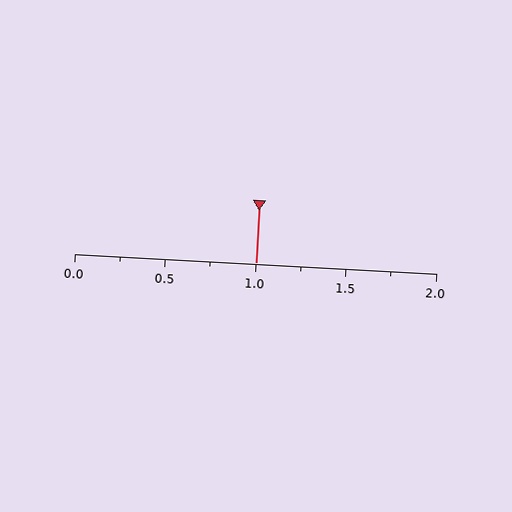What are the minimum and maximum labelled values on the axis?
The axis runs from 0.0 to 2.0.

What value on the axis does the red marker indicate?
The marker indicates approximately 1.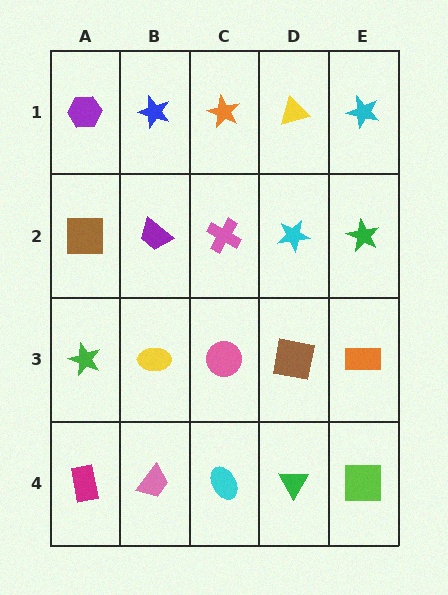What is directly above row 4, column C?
A pink circle.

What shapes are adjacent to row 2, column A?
A purple hexagon (row 1, column A), a green star (row 3, column A), a purple trapezoid (row 2, column B).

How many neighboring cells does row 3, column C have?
4.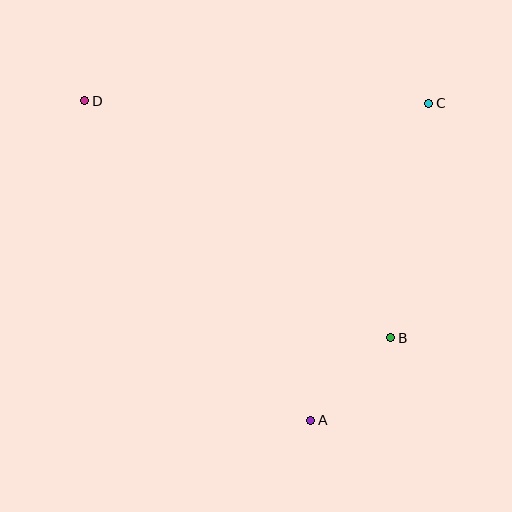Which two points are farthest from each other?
Points A and D are farthest from each other.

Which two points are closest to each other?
Points A and B are closest to each other.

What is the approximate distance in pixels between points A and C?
The distance between A and C is approximately 338 pixels.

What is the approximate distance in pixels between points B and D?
The distance between B and D is approximately 387 pixels.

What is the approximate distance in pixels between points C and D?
The distance between C and D is approximately 344 pixels.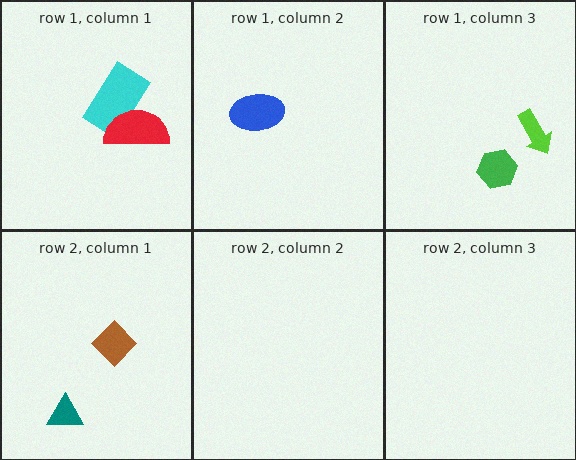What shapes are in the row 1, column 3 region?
The lime arrow, the green hexagon.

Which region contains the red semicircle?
The row 1, column 1 region.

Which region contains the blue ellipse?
The row 1, column 2 region.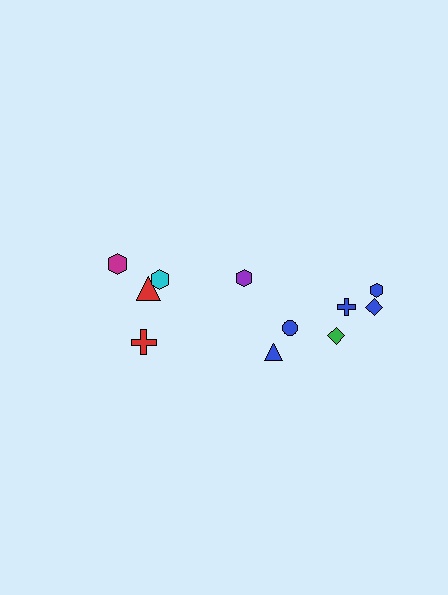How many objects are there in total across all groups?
There are 11 objects.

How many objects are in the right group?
There are 7 objects.